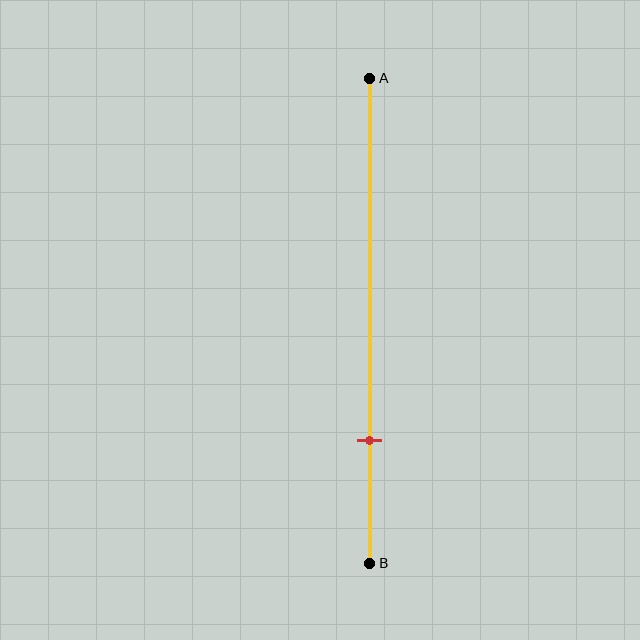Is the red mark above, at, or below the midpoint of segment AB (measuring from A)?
The red mark is below the midpoint of segment AB.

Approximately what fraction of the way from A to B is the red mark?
The red mark is approximately 75% of the way from A to B.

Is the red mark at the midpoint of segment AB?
No, the mark is at about 75% from A, not at the 50% midpoint.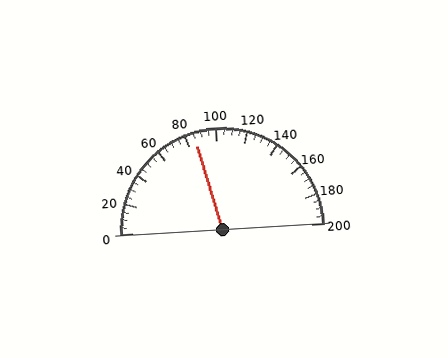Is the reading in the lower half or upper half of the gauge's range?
The reading is in the lower half of the range (0 to 200).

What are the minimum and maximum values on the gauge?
The gauge ranges from 0 to 200.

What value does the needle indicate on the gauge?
The needle indicates approximately 85.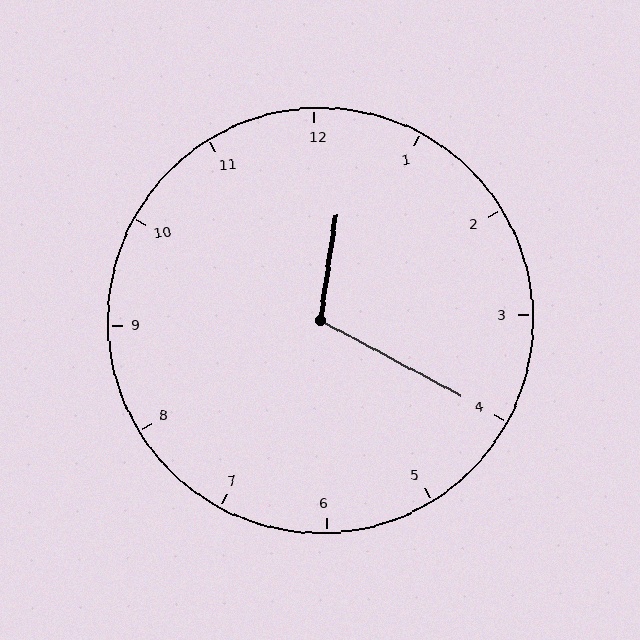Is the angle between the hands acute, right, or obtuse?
It is obtuse.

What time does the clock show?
12:20.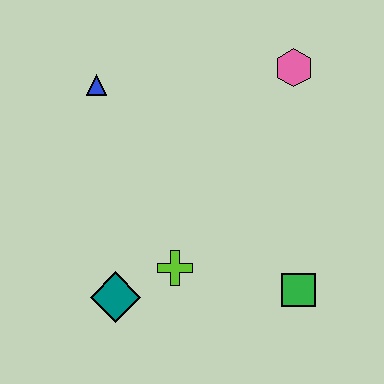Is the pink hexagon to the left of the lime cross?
No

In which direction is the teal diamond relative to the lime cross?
The teal diamond is to the left of the lime cross.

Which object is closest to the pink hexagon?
The blue triangle is closest to the pink hexagon.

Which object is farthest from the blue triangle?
The green square is farthest from the blue triangle.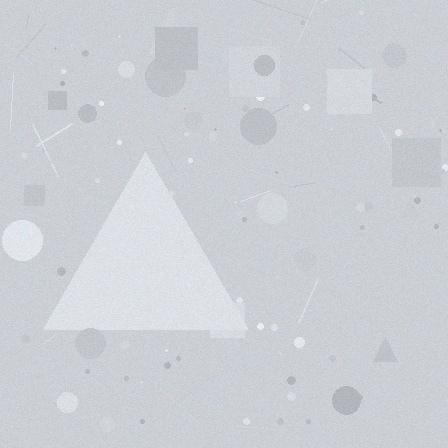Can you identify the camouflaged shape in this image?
The camouflaged shape is a triangle.